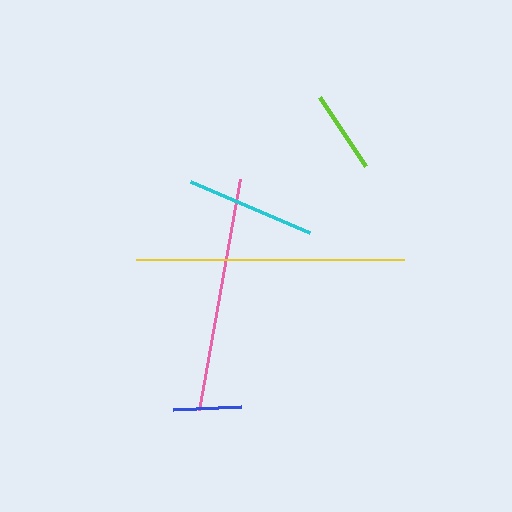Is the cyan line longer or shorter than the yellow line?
The yellow line is longer than the cyan line.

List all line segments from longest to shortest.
From longest to shortest: yellow, pink, cyan, lime, blue.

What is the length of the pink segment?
The pink segment is approximately 235 pixels long.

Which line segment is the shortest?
The blue line is the shortest at approximately 69 pixels.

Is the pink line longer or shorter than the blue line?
The pink line is longer than the blue line.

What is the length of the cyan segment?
The cyan segment is approximately 129 pixels long.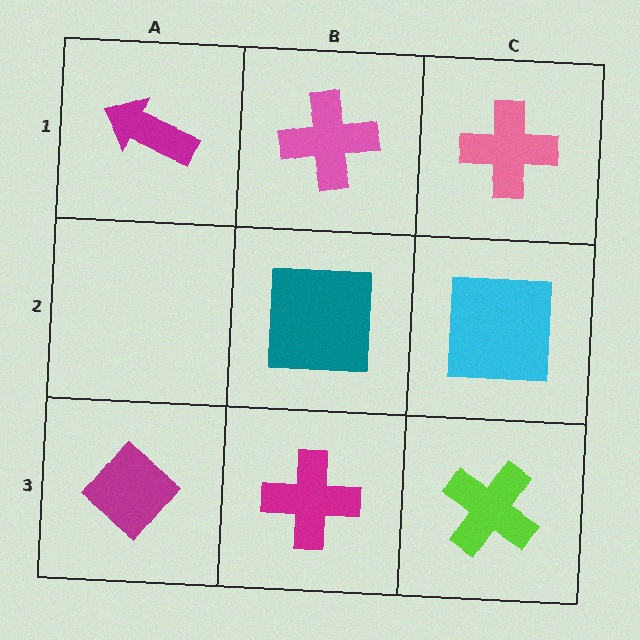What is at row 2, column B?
A teal square.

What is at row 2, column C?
A cyan square.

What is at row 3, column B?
A magenta cross.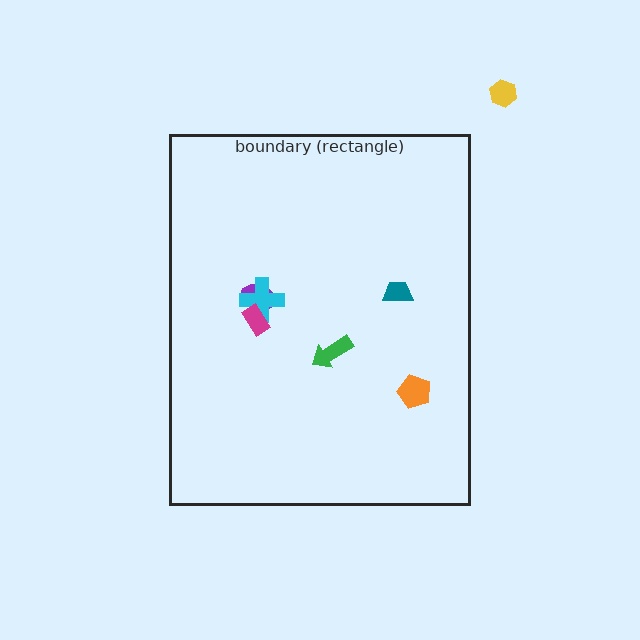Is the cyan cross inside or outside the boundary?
Inside.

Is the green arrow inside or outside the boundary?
Inside.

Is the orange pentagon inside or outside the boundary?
Inside.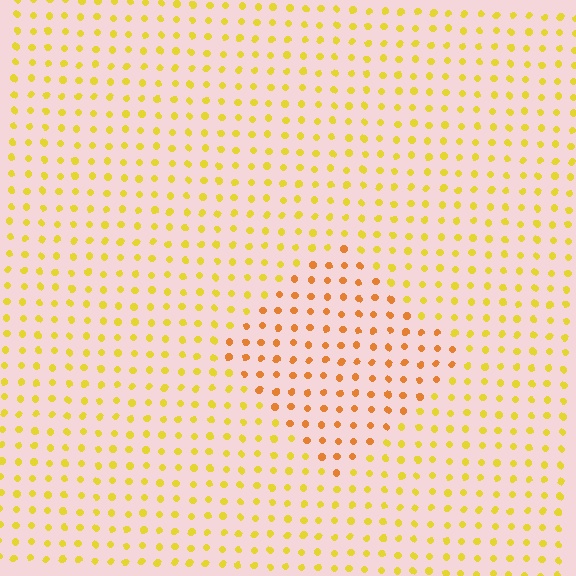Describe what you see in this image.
The image is filled with small yellow elements in a uniform arrangement. A diamond-shaped region is visible where the elements are tinted to a slightly different hue, forming a subtle color boundary.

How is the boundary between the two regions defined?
The boundary is defined purely by a slight shift in hue (about 29 degrees). Spacing, size, and orientation are identical on both sides.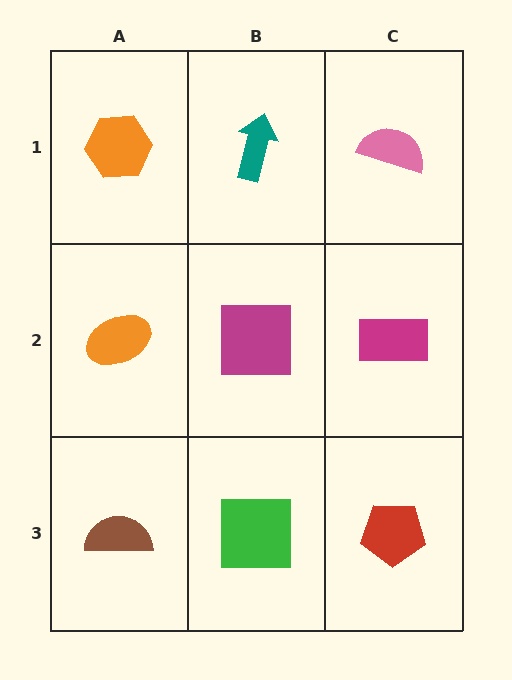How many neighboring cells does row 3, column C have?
2.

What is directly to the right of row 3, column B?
A red pentagon.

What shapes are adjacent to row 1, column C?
A magenta rectangle (row 2, column C), a teal arrow (row 1, column B).